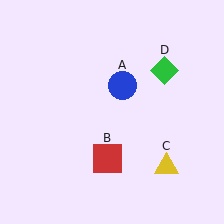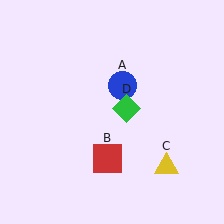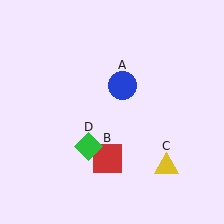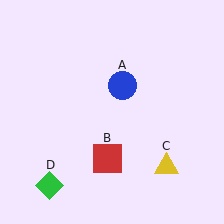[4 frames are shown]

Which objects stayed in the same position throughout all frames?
Blue circle (object A) and red square (object B) and yellow triangle (object C) remained stationary.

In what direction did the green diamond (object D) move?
The green diamond (object D) moved down and to the left.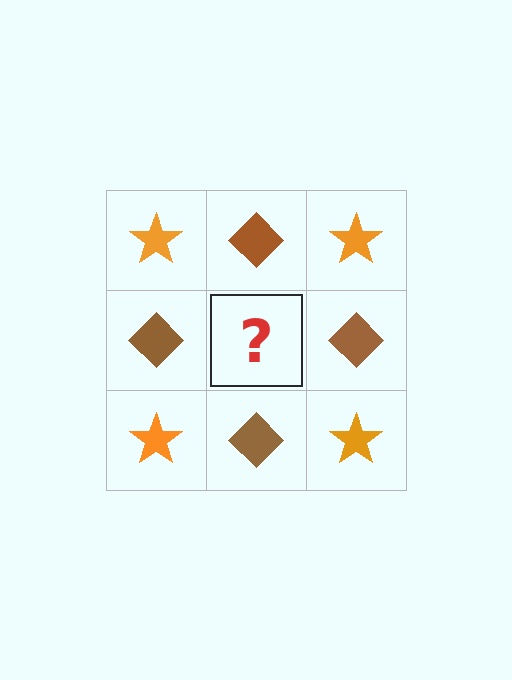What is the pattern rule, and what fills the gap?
The rule is that it alternates orange star and brown diamond in a checkerboard pattern. The gap should be filled with an orange star.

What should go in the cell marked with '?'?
The missing cell should contain an orange star.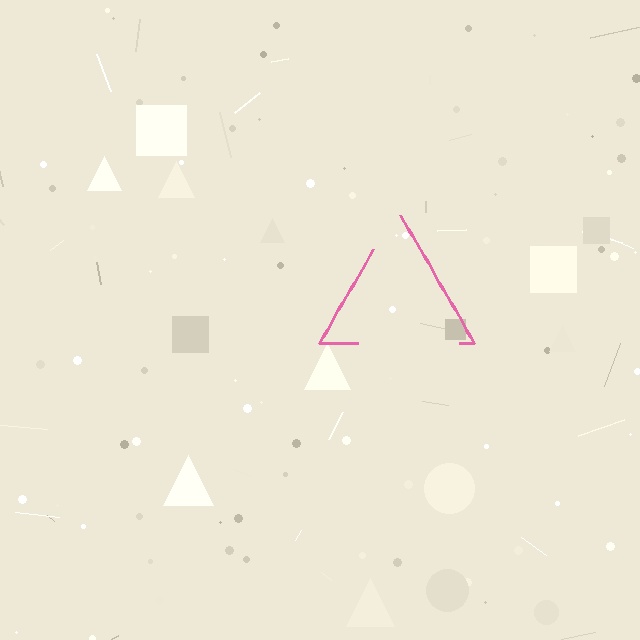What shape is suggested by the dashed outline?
The dashed outline suggests a triangle.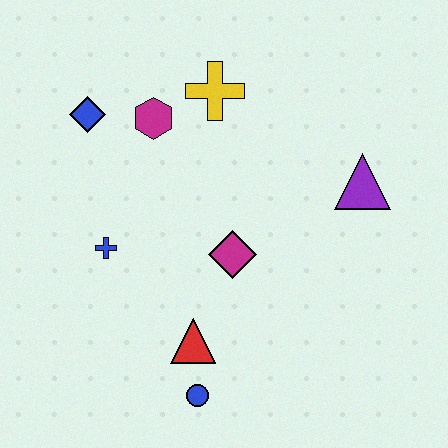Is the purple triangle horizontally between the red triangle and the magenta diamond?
No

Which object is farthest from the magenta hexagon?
The blue circle is farthest from the magenta hexagon.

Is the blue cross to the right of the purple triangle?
No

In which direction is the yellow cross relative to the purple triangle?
The yellow cross is to the left of the purple triangle.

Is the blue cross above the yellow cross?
No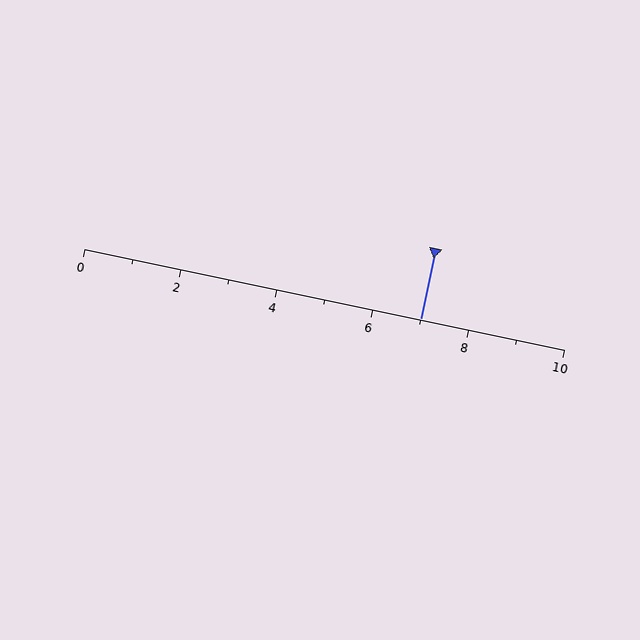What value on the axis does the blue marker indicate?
The marker indicates approximately 7.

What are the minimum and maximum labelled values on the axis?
The axis runs from 0 to 10.